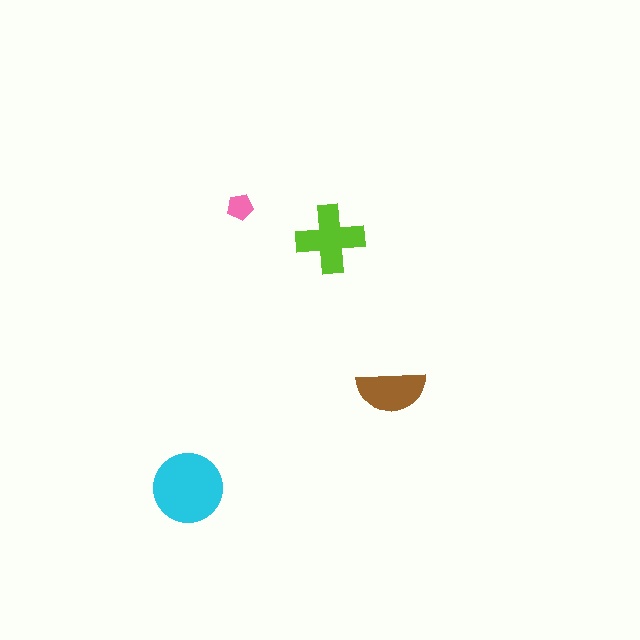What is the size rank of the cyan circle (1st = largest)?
1st.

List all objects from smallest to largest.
The pink pentagon, the brown semicircle, the lime cross, the cyan circle.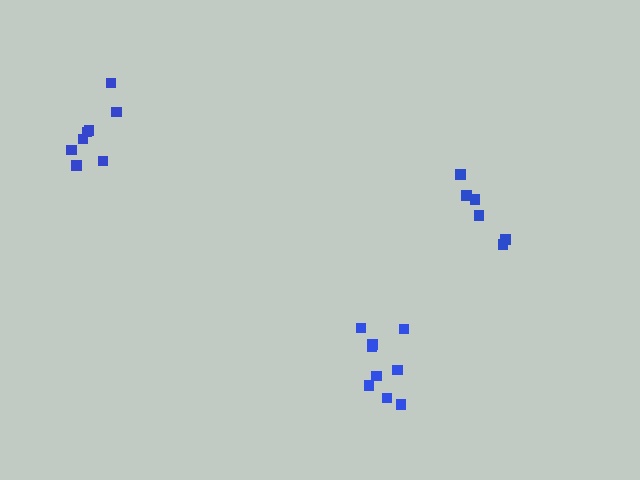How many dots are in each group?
Group 1: 6 dots, Group 2: 8 dots, Group 3: 9 dots (23 total).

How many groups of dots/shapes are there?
There are 3 groups.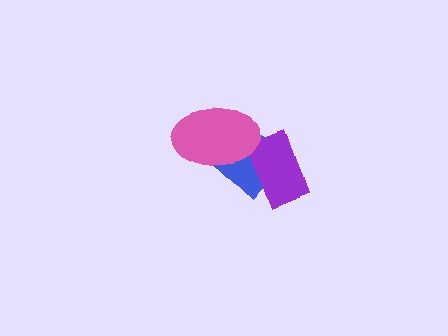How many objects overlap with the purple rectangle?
2 objects overlap with the purple rectangle.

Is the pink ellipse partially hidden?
No, no other shape covers it.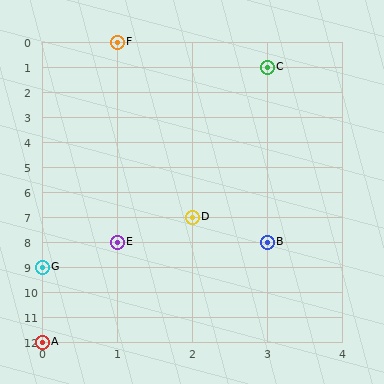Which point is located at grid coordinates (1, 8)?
Point E is at (1, 8).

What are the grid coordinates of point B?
Point B is at grid coordinates (3, 8).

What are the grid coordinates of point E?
Point E is at grid coordinates (1, 8).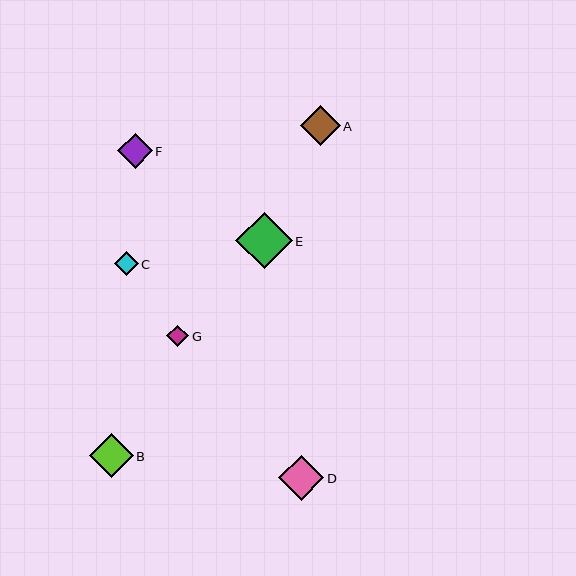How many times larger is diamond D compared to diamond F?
Diamond D is approximately 1.3 times the size of diamond F.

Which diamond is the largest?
Diamond E is the largest with a size of approximately 56 pixels.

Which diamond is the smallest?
Diamond G is the smallest with a size of approximately 22 pixels.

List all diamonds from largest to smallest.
From largest to smallest: E, D, B, A, F, C, G.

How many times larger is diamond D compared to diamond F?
Diamond D is approximately 1.3 times the size of diamond F.